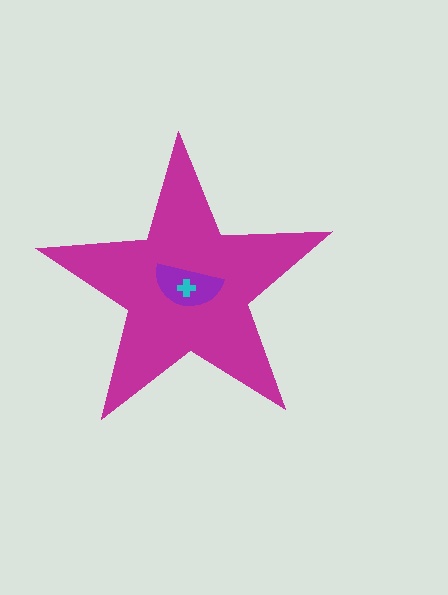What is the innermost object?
The cyan cross.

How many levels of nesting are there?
3.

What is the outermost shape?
The magenta star.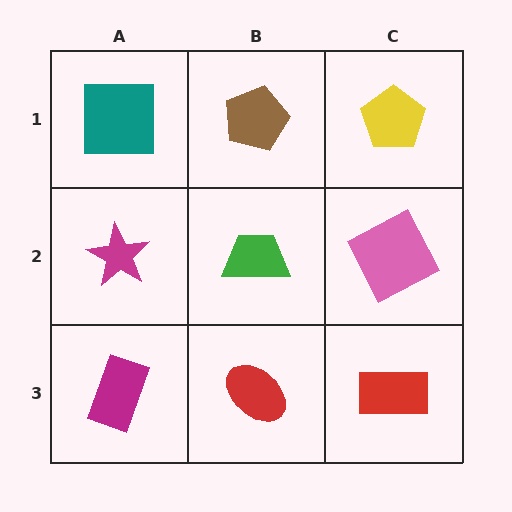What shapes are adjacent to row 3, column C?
A pink square (row 2, column C), a red ellipse (row 3, column B).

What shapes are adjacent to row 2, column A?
A teal square (row 1, column A), a magenta rectangle (row 3, column A), a green trapezoid (row 2, column B).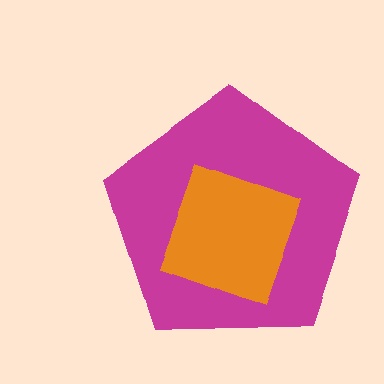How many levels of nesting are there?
2.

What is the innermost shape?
The orange diamond.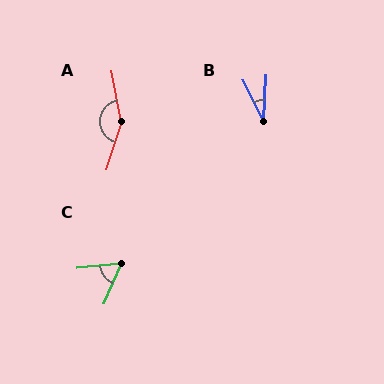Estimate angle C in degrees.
Approximately 62 degrees.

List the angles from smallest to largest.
B (30°), C (62°), A (152°).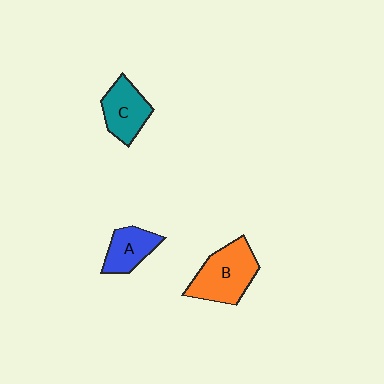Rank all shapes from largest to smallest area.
From largest to smallest: B (orange), C (teal), A (blue).